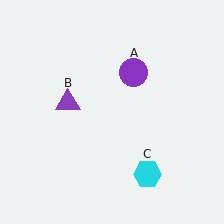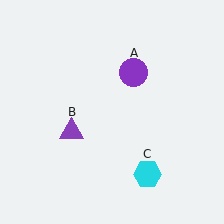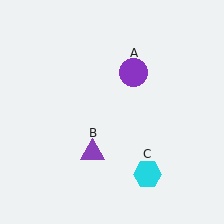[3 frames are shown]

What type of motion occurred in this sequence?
The purple triangle (object B) rotated counterclockwise around the center of the scene.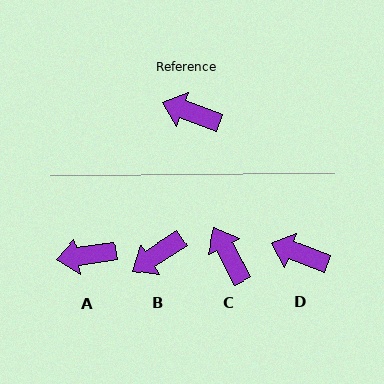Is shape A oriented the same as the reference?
No, it is off by about 28 degrees.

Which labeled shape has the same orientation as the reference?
D.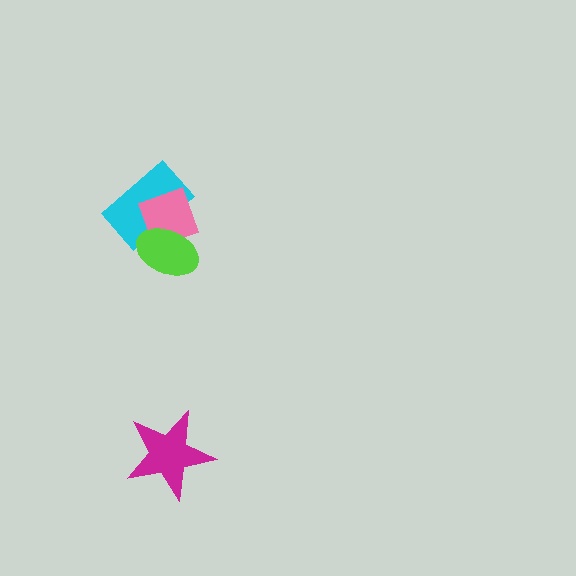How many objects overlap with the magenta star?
0 objects overlap with the magenta star.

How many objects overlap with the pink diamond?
2 objects overlap with the pink diamond.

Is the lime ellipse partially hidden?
No, no other shape covers it.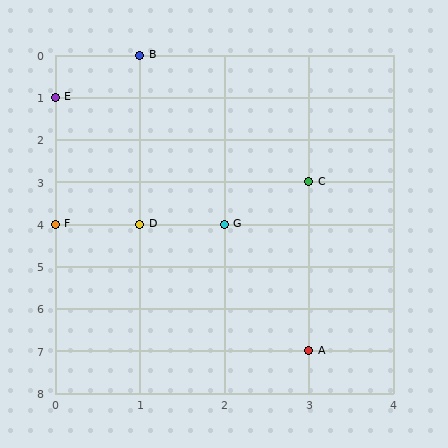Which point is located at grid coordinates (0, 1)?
Point E is at (0, 1).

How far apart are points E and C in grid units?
Points E and C are 3 columns and 2 rows apart (about 3.6 grid units diagonally).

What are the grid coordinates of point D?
Point D is at grid coordinates (1, 4).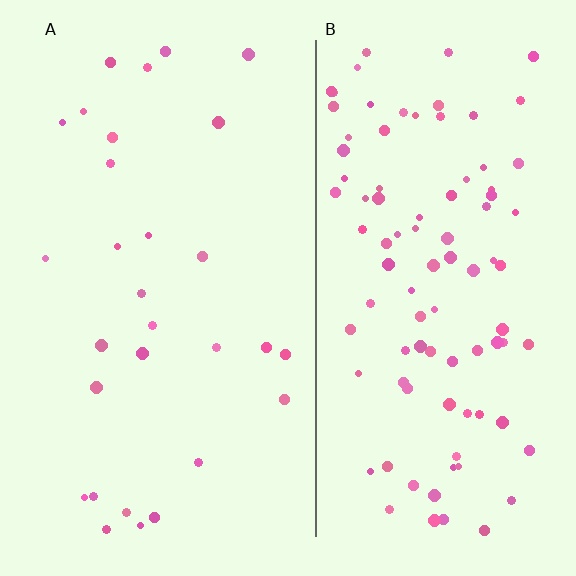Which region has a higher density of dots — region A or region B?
B (the right).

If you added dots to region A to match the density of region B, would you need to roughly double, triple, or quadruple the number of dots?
Approximately triple.